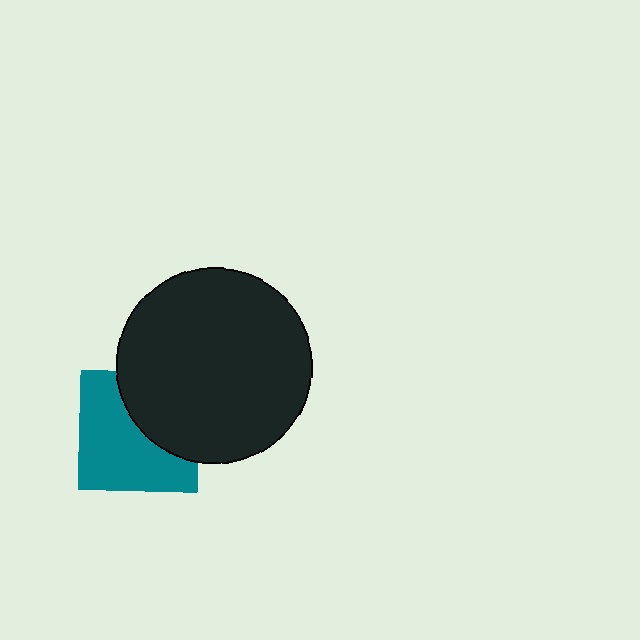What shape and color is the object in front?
The object in front is a black circle.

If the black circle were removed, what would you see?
You would see the complete teal square.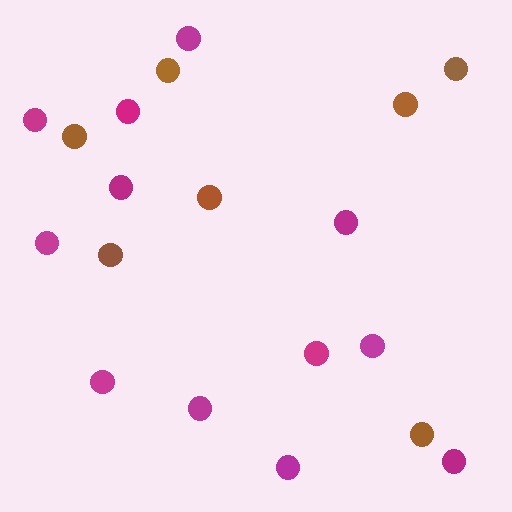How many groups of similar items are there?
There are 2 groups: one group of magenta circles (12) and one group of brown circles (7).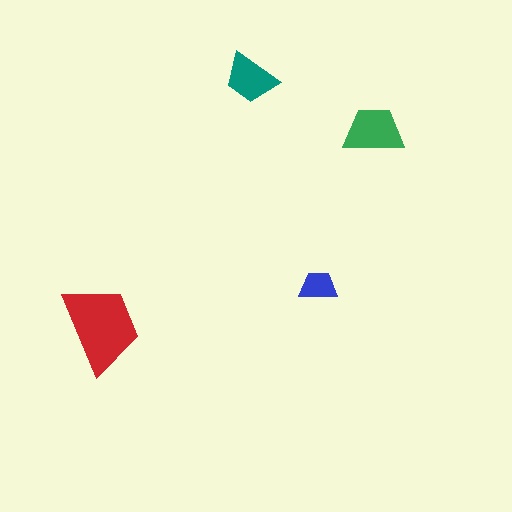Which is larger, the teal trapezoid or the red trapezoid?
The red one.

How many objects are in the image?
There are 4 objects in the image.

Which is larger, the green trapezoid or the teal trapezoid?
The green one.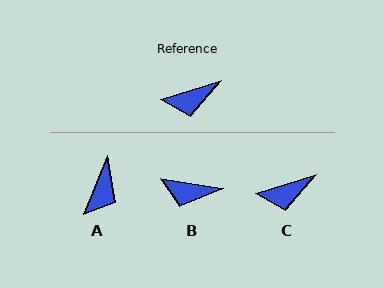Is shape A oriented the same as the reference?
No, it is off by about 49 degrees.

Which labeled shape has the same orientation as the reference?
C.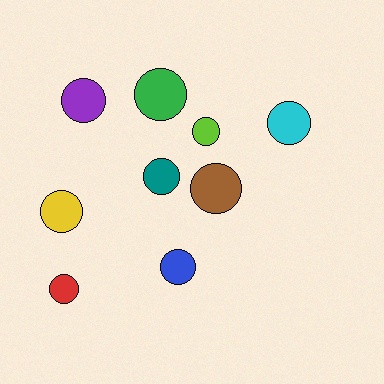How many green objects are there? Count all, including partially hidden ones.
There is 1 green object.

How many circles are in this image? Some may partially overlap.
There are 9 circles.